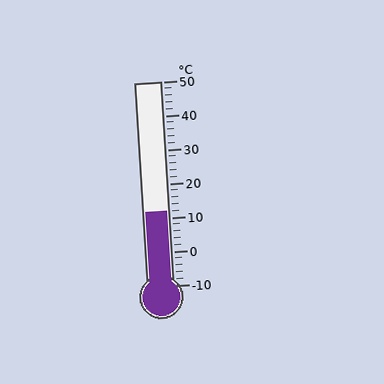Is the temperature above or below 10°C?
The temperature is above 10°C.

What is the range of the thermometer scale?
The thermometer scale ranges from -10°C to 50°C.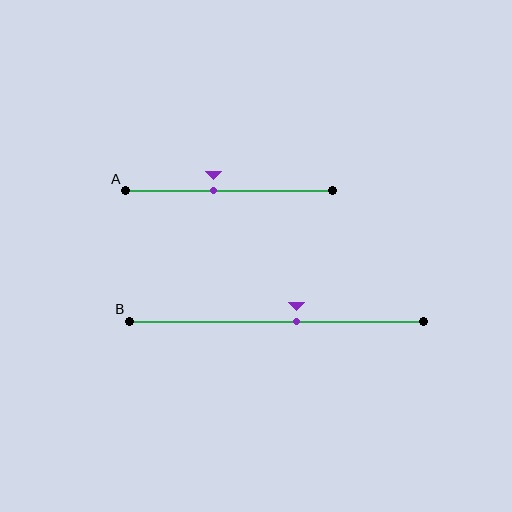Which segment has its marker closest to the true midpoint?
Segment B has its marker closest to the true midpoint.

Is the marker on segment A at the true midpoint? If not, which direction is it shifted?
No, the marker on segment A is shifted to the left by about 8% of the segment length.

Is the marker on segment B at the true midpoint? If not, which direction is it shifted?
No, the marker on segment B is shifted to the right by about 7% of the segment length.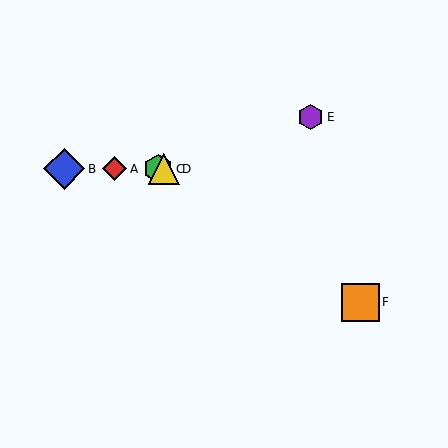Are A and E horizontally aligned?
No, A is at y≈169 and E is at y≈117.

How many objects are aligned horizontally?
4 objects (A, B, C, D) are aligned horizontally.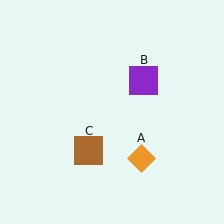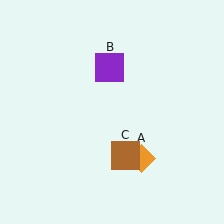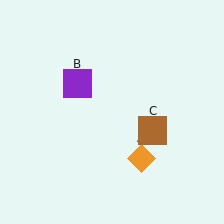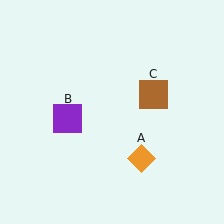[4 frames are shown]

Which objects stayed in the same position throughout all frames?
Orange diamond (object A) remained stationary.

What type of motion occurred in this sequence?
The purple square (object B), brown square (object C) rotated counterclockwise around the center of the scene.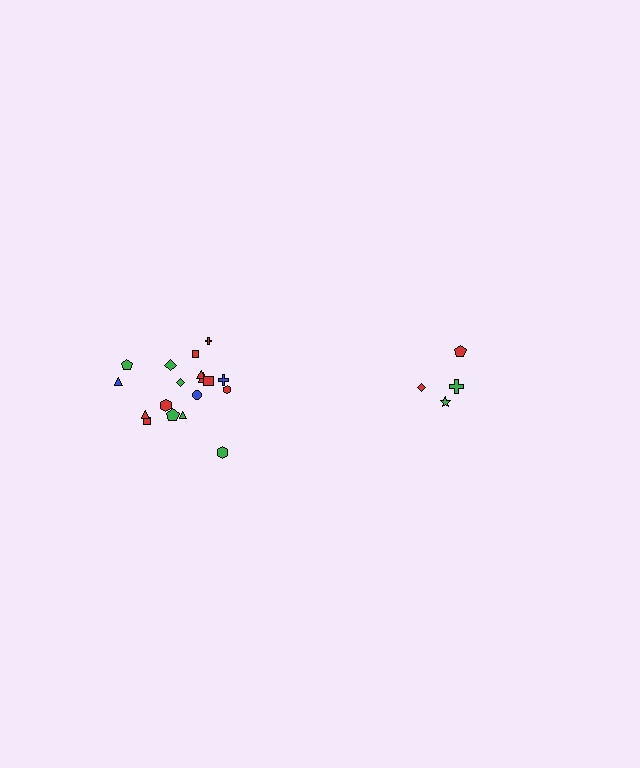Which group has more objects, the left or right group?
The left group.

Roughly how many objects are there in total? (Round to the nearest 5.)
Roughly 20 objects in total.